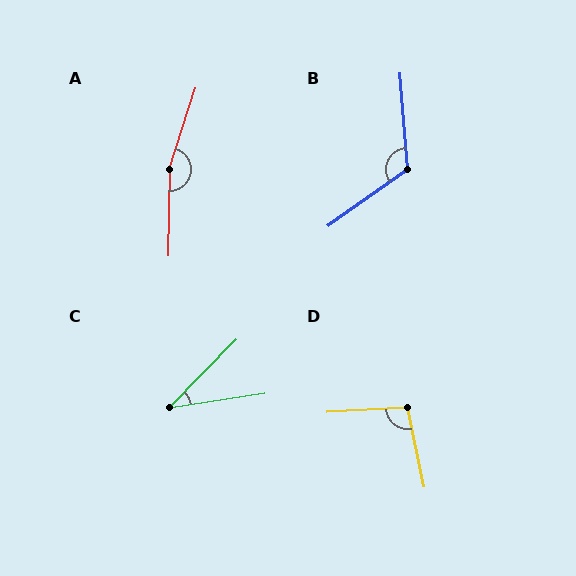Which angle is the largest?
A, at approximately 163 degrees.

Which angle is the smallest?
C, at approximately 37 degrees.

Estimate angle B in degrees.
Approximately 121 degrees.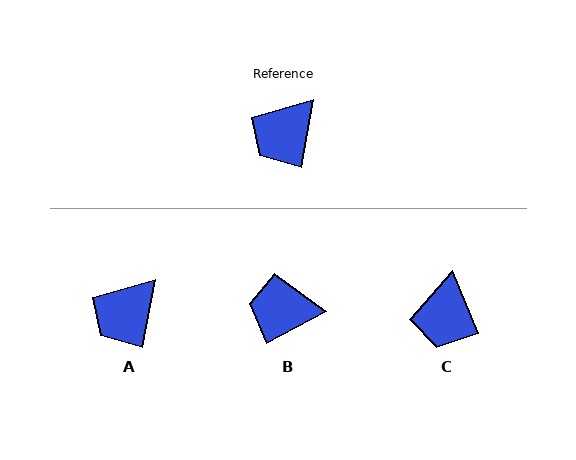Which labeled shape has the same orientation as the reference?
A.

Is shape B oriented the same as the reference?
No, it is off by about 51 degrees.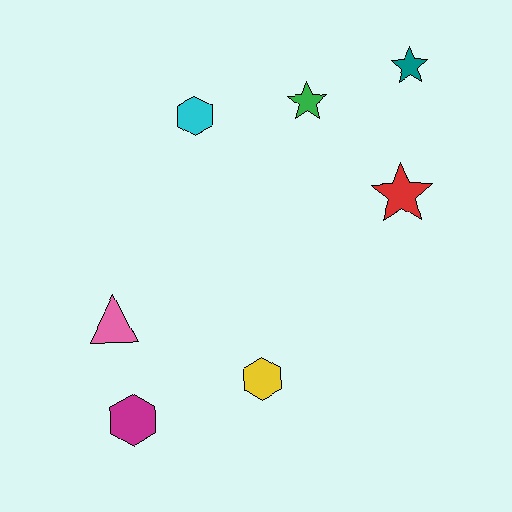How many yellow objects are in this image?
There is 1 yellow object.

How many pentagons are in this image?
There are no pentagons.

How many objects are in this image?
There are 7 objects.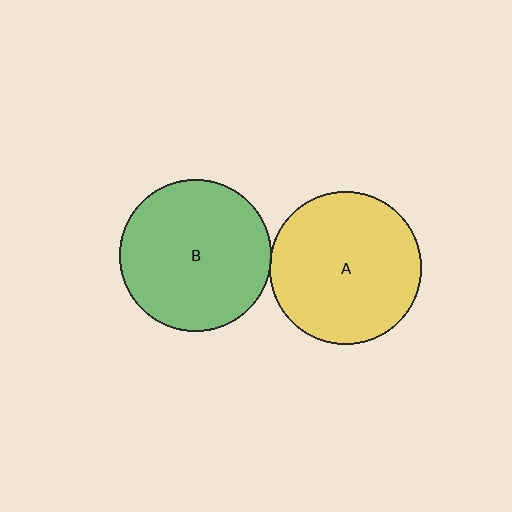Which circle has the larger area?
Circle A (yellow).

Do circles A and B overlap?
Yes.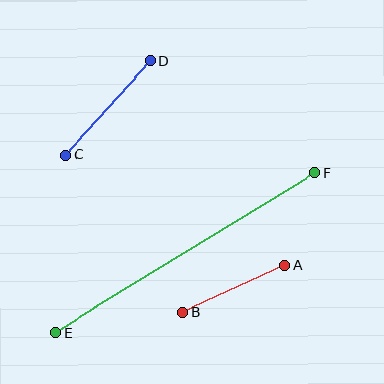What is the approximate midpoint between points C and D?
The midpoint is at approximately (108, 108) pixels.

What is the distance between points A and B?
The distance is approximately 113 pixels.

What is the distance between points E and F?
The distance is approximately 304 pixels.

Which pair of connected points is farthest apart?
Points E and F are farthest apart.